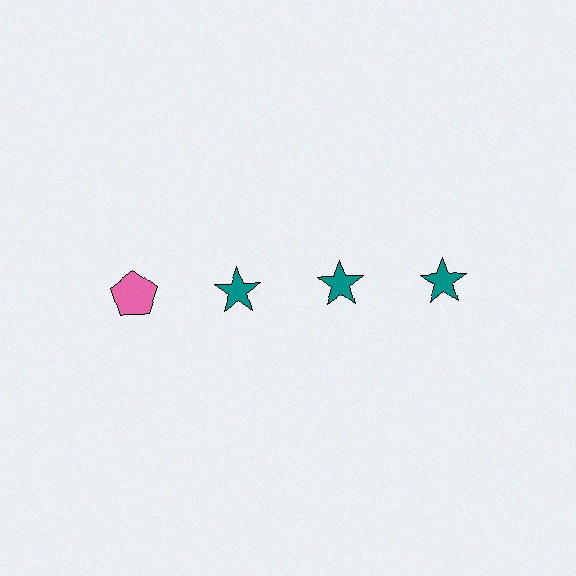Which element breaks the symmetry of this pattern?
The pink pentagon in the top row, leftmost column breaks the symmetry. All other shapes are teal stars.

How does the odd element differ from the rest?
It differs in both color (pink instead of teal) and shape (pentagon instead of star).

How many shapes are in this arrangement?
There are 4 shapes arranged in a grid pattern.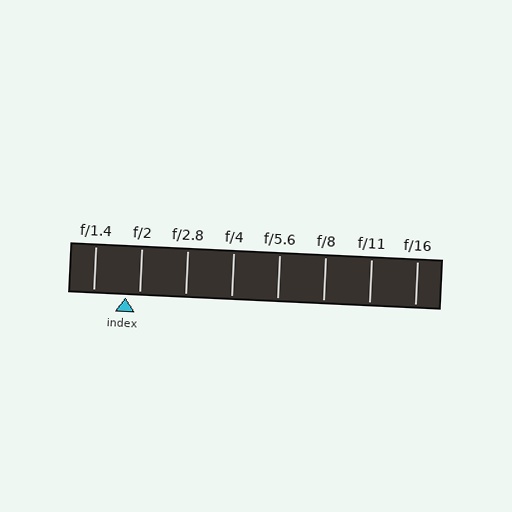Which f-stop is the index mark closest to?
The index mark is closest to f/2.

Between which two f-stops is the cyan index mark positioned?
The index mark is between f/1.4 and f/2.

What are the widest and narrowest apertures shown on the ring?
The widest aperture shown is f/1.4 and the narrowest is f/16.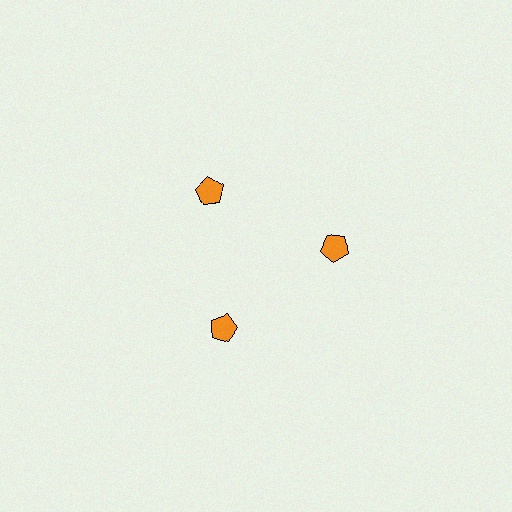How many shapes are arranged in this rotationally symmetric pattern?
There are 3 shapes, arranged in 3 groups of 1.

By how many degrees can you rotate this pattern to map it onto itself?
The pattern maps onto itself every 120 degrees of rotation.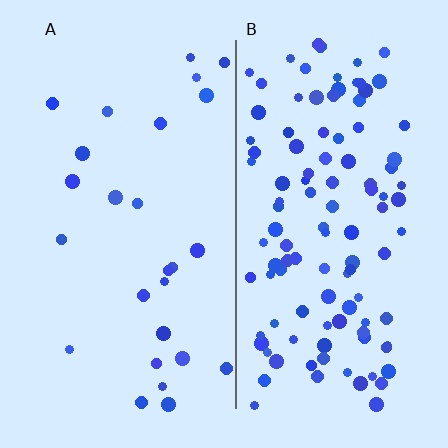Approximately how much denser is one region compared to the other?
Approximately 4.3× — region B over region A.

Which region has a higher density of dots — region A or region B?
B (the right).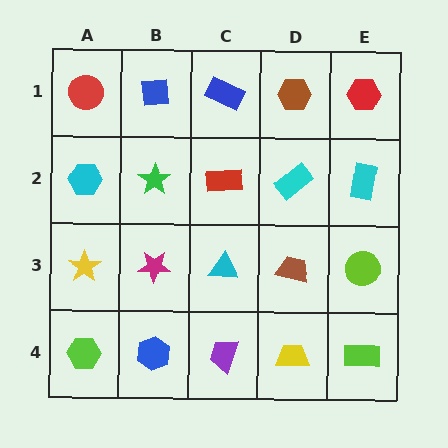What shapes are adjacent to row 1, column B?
A green star (row 2, column B), a red circle (row 1, column A), a blue rectangle (row 1, column C).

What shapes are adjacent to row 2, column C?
A blue rectangle (row 1, column C), a cyan triangle (row 3, column C), a green star (row 2, column B), a cyan rectangle (row 2, column D).